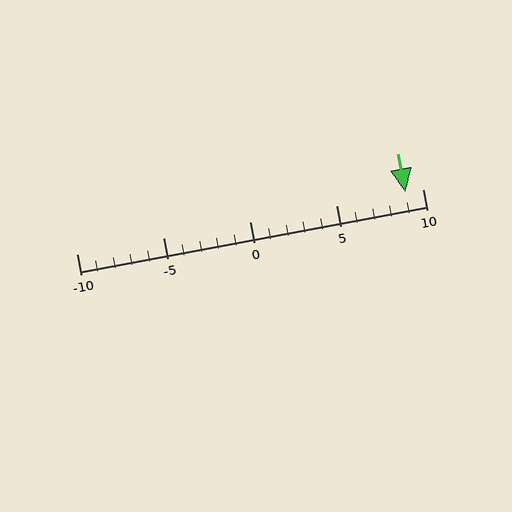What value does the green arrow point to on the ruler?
The green arrow points to approximately 9.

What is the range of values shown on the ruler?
The ruler shows values from -10 to 10.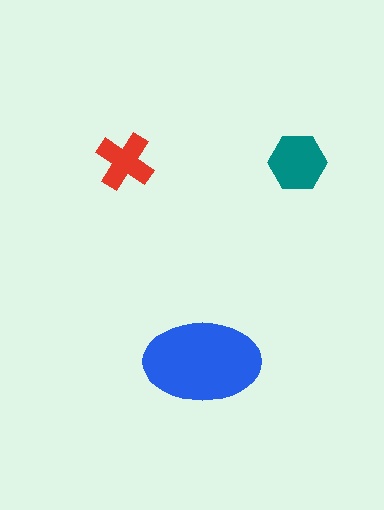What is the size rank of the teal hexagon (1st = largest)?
2nd.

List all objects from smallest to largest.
The red cross, the teal hexagon, the blue ellipse.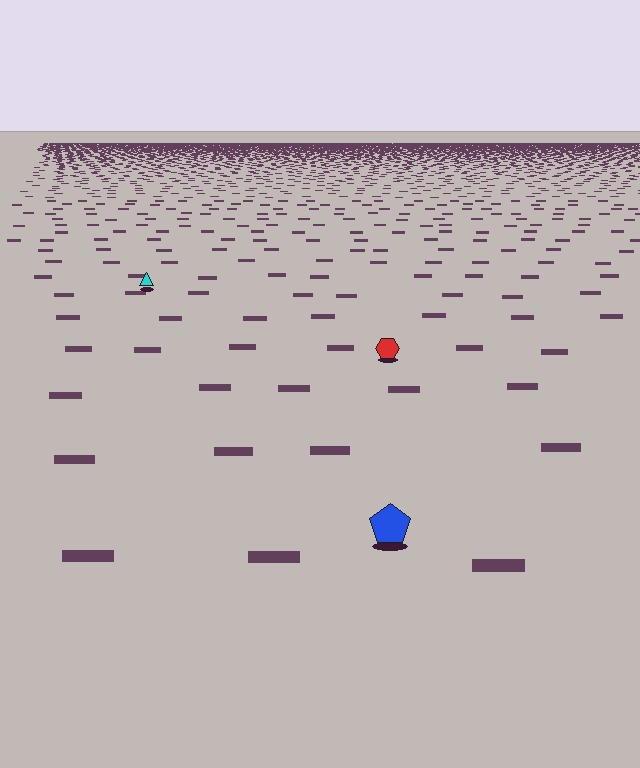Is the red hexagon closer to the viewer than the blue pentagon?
No. The blue pentagon is closer — you can tell from the texture gradient: the ground texture is coarser near it.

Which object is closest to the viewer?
The blue pentagon is closest. The texture marks near it are larger and more spread out.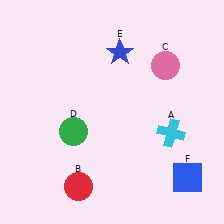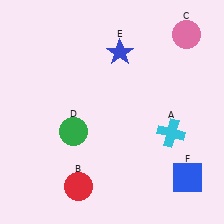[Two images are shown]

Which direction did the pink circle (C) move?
The pink circle (C) moved up.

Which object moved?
The pink circle (C) moved up.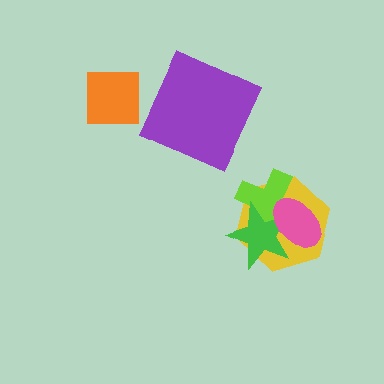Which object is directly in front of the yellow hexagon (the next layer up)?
The lime cross is directly in front of the yellow hexagon.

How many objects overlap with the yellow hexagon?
3 objects overlap with the yellow hexagon.